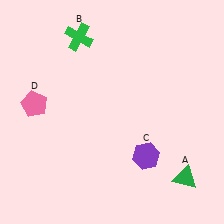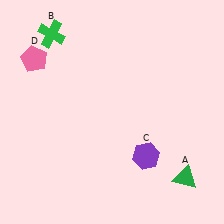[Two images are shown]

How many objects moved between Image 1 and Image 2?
2 objects moved between the two images.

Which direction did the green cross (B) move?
The green cross (B) moved left.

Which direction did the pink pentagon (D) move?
The pink pentagon (D) moved up.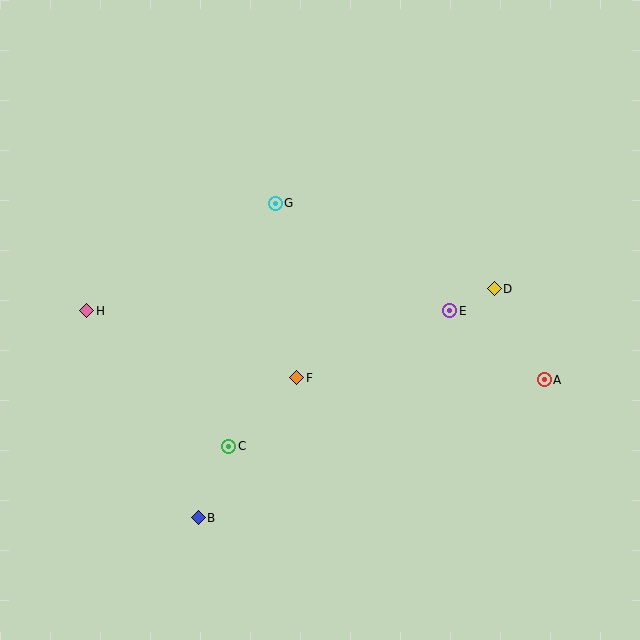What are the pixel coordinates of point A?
Point A is at (544, 380).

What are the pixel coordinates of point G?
Point G is at (275, 203).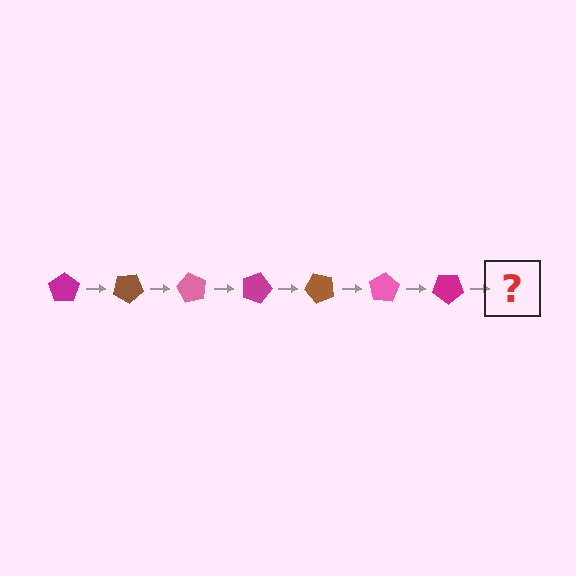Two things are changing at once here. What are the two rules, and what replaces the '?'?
The two rules are that it rotates 30 degrees each step and the color cycles through magenta, brown, and pink. The '?' should be a brown pentagon, rotated 210 degrees from the start.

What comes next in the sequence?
The next element should be a brown pentagon, rotated 210 degrees from the start.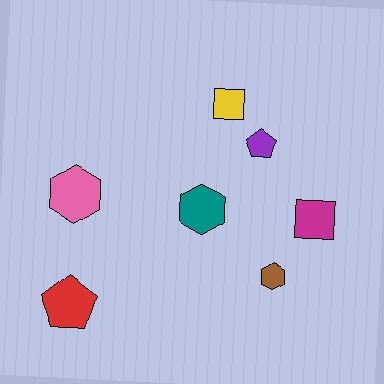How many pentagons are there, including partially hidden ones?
There are 2 pentagons.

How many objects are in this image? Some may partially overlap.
There are 7 objects.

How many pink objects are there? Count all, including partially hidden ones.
There is 1 pink object.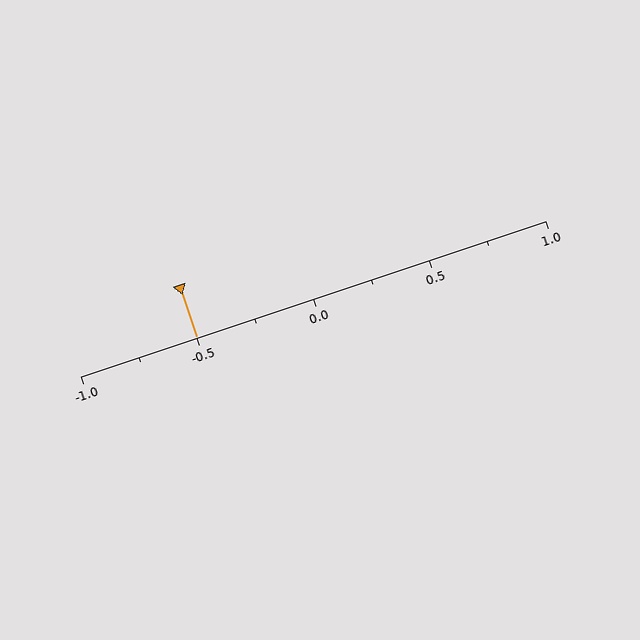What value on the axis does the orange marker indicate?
The marker indicates approximately -0.5.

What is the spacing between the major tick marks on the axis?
The major ticks are spaced 0.5 apart.